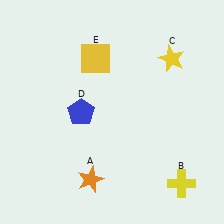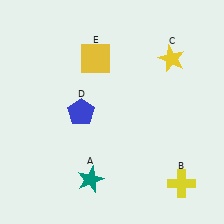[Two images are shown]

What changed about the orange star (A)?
In Image 1, A is orange. In Image 2, it changed to teal.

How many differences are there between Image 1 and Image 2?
There is 1 difference between the two images.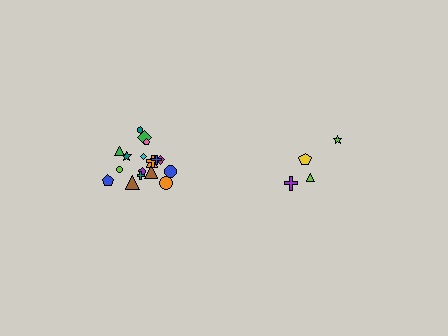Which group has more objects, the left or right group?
The left group.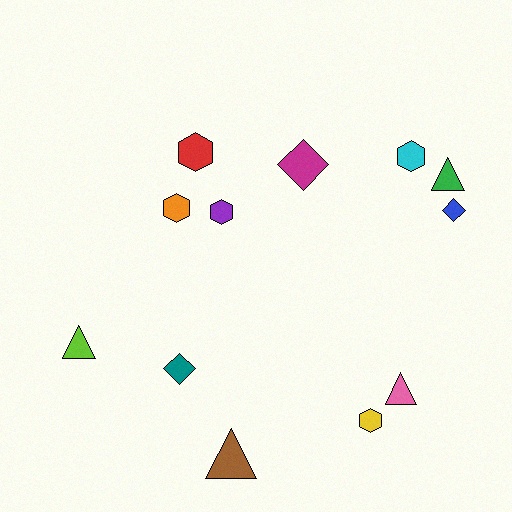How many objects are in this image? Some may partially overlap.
There are 12 objects.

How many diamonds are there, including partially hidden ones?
There are 3 diamonds.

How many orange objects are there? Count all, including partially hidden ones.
There is 1 orange object.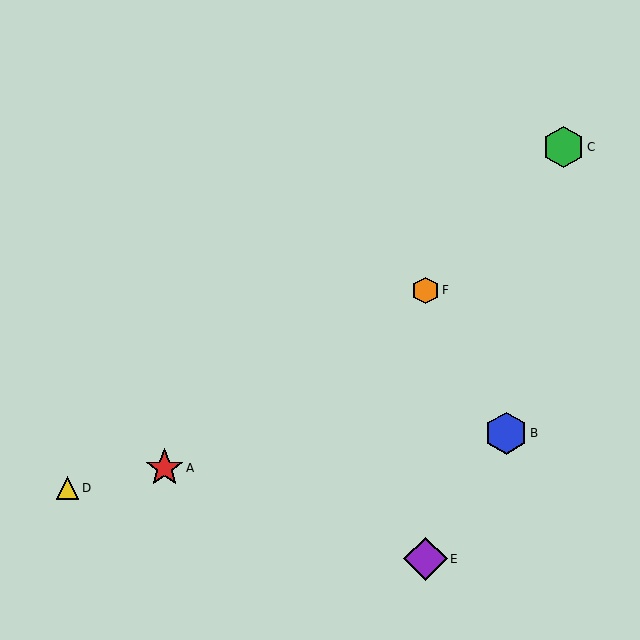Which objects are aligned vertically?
Objects E, F are aligned vertically.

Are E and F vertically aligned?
Yes, both are at x≈426.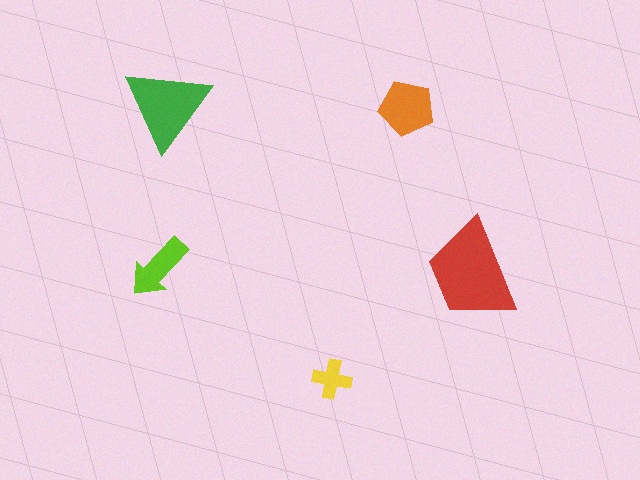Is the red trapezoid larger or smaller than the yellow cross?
Larger.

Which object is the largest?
The red trapezoid.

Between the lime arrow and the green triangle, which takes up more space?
The green triangle.